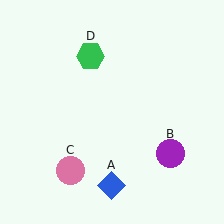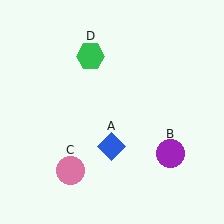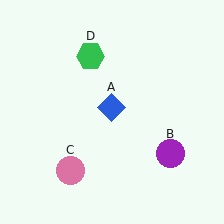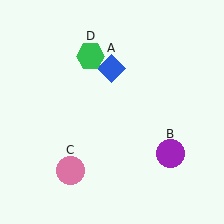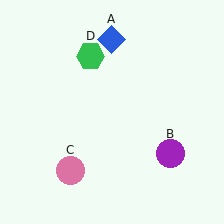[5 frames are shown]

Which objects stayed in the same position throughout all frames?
Purple circle (object B) and pink circle (object C) and green hexagon (object D) remained stationary.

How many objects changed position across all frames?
1 object changed position: blue diamond (object A).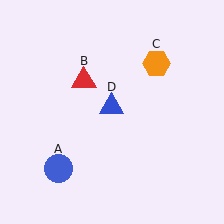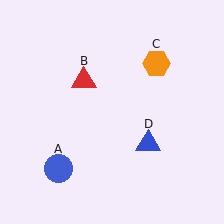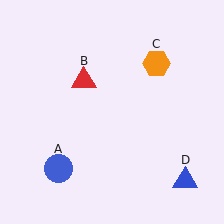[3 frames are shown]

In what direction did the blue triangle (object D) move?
The blue triangle (object D) moved down and to the right.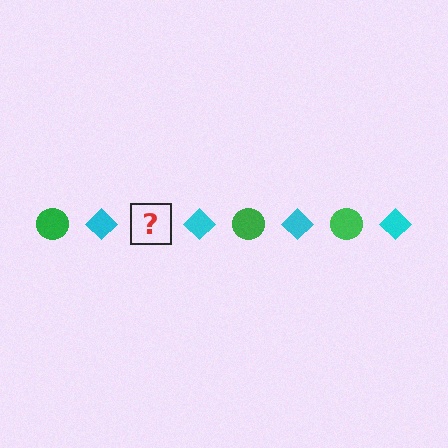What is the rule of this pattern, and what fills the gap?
The rule is that the pattern alternates between green circle and cyan diamond. The gap should be filled with a green circle.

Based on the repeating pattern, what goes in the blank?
The blank should be a green circle.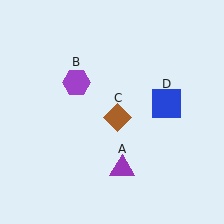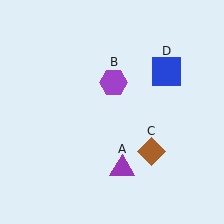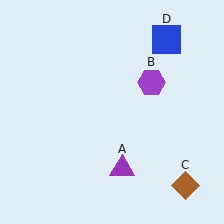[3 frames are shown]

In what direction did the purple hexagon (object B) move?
The purple hexagon (object B) moved right.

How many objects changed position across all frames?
3 objects changed position: purple hexagon (object B), brown diamond (object C), blue square (object D).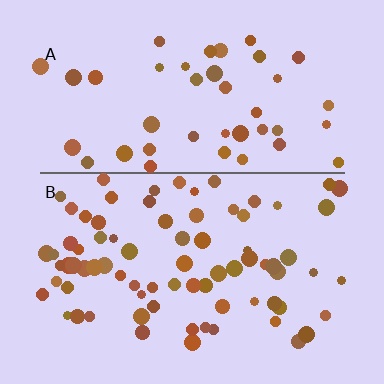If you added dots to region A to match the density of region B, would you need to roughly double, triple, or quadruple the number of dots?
Approximately double.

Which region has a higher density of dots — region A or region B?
B (the bottom).